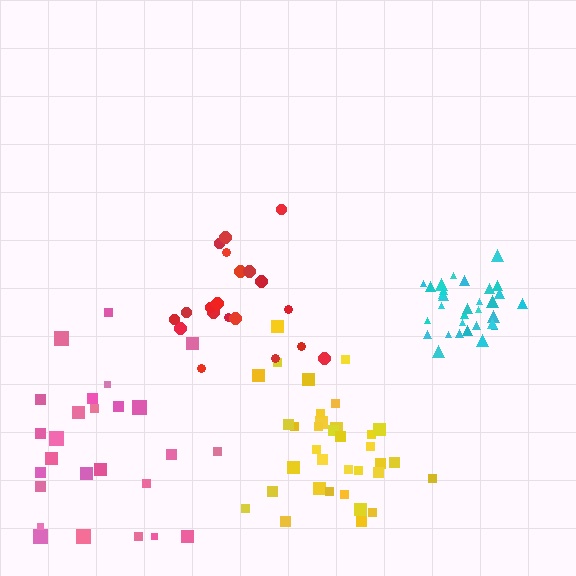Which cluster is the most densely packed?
Cyan.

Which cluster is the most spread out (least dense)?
Pink.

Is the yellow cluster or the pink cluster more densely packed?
Yellow.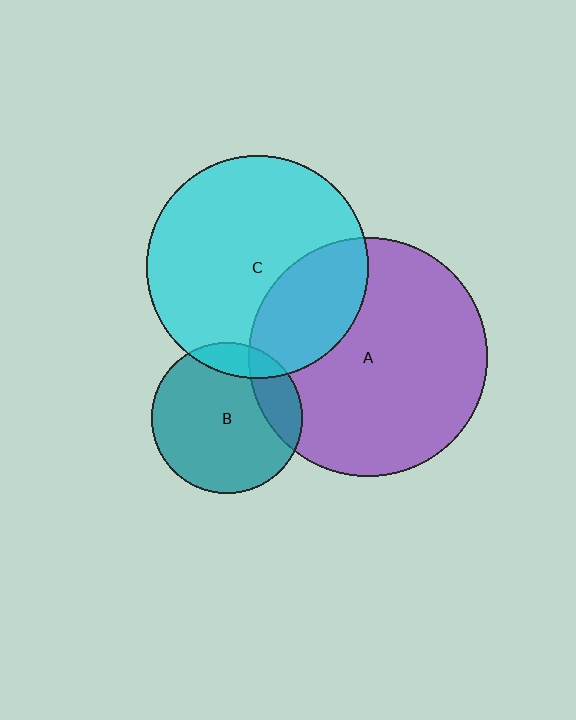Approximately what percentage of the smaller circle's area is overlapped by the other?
Approximately 20%.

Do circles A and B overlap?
Yes.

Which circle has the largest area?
Circle A (purple).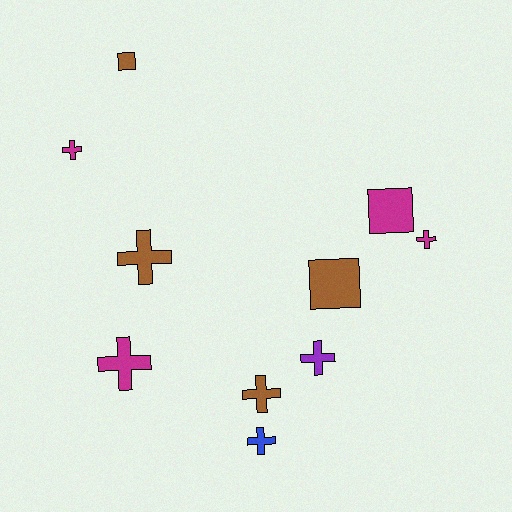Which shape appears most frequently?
Cross, with 7 objects.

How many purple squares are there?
There are no purple squares.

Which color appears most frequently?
Brown, with 4 objects.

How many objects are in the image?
There are 10 objects.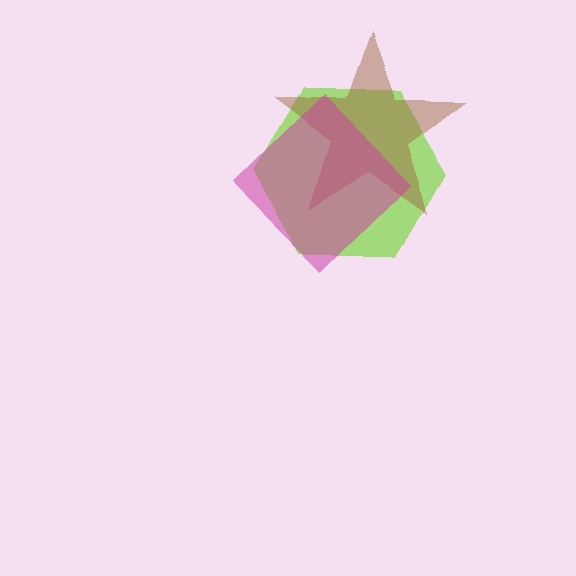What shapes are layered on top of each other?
The layered shapes are: a lime hexagon, a brown star, a magenta diamond.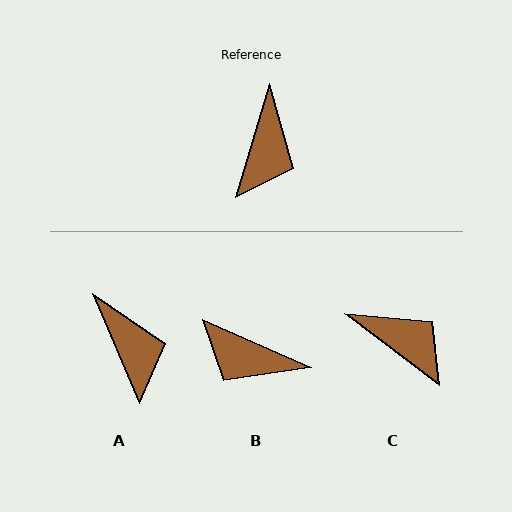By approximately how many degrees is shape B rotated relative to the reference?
Approximately 97 degrees clockwise.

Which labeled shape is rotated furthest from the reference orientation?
B, about 97 degrees away.